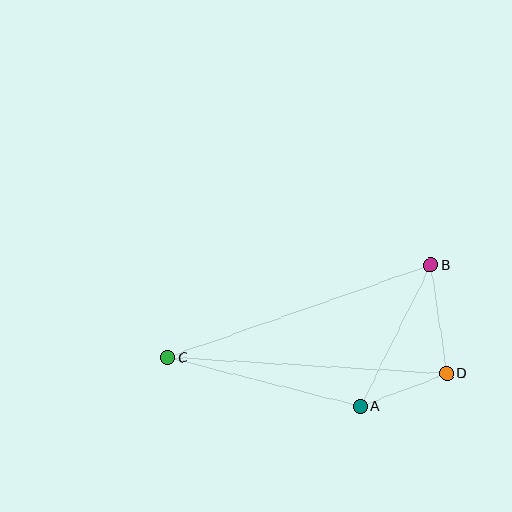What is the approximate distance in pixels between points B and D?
The distance between B and D is approximately 109 pixels.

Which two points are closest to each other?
Points A and D are closest to each other.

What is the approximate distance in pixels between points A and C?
The distance between A and C is approximately 198 pixels.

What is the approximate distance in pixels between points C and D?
The distance between C and D is approximately 279 pixels.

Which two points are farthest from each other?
Points B and C are farthest from each other.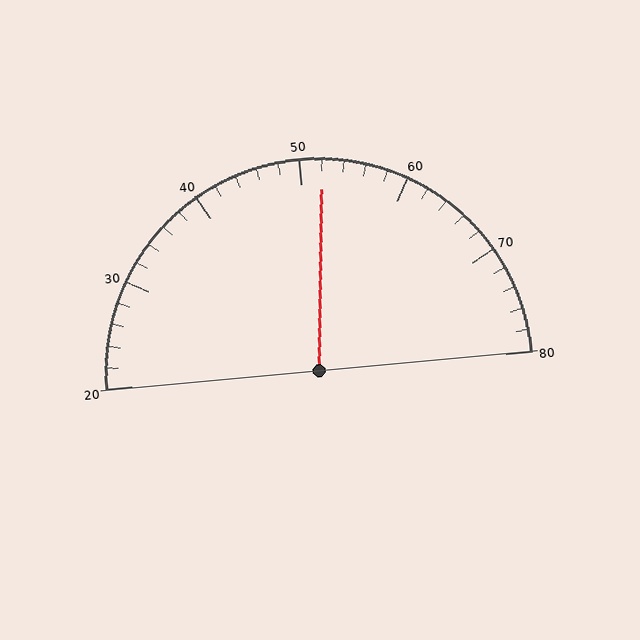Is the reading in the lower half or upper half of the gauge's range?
The reading is in the upper half of the range (20 to 80).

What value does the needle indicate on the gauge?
The needle indicates approximately 52.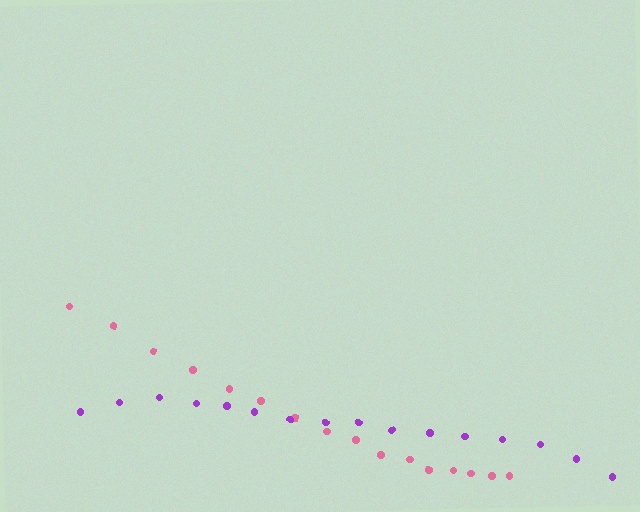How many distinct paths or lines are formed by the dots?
There are 2 distinct paths.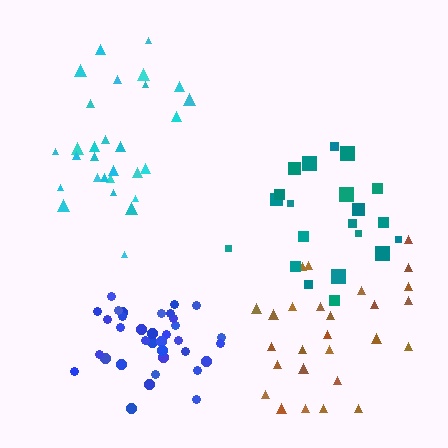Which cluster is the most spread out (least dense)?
Brown.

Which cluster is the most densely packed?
Blue.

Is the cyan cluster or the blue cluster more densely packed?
Blue.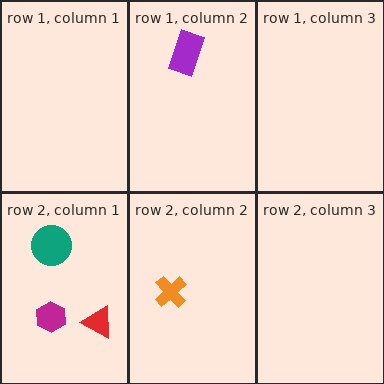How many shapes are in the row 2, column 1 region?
3.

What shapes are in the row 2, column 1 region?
The magenta hexagon, the teal circle, the red triangle.